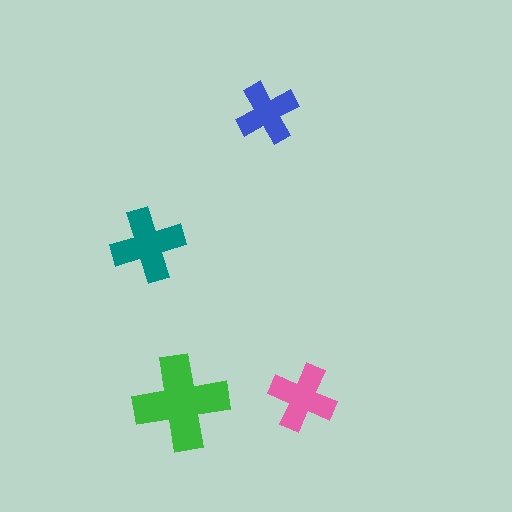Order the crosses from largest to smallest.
the green one, the teal one, the pink one, the blue one.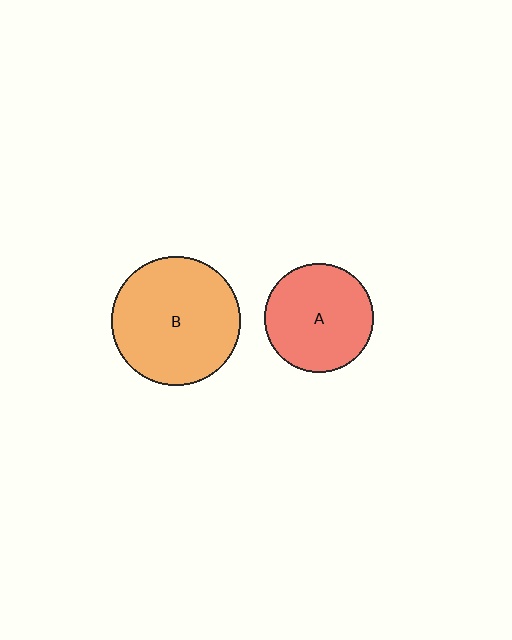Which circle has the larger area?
Circle B (orange).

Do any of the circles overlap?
No, none of the circles overlap.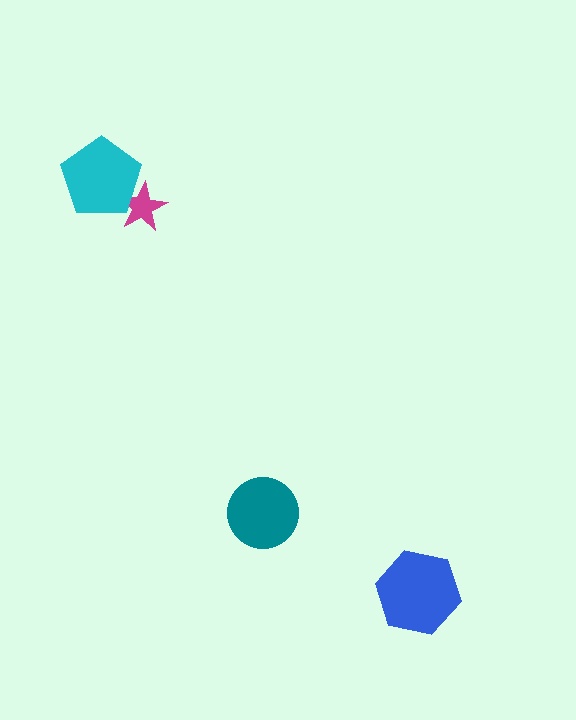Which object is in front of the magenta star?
The cyan pentagon is in front of the magenta star.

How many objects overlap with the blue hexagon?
0 objects overlap with the blue hexagon.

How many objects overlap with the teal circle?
0 objects overlap with the teal circle.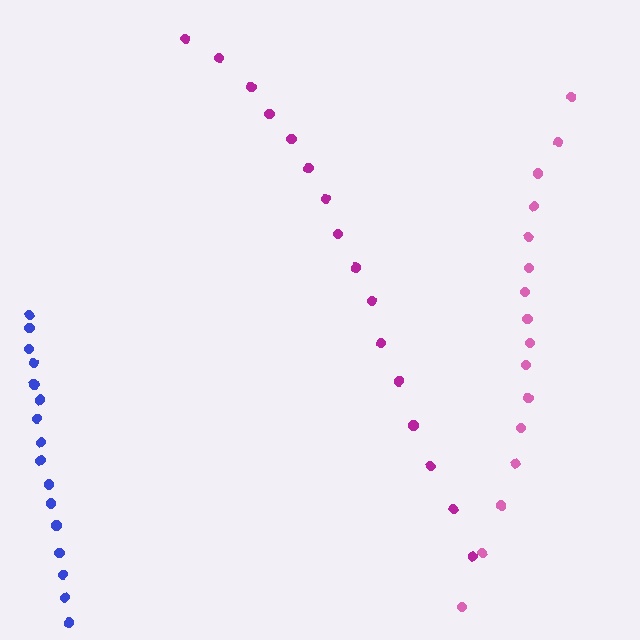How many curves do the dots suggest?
There are 3 distinct paths.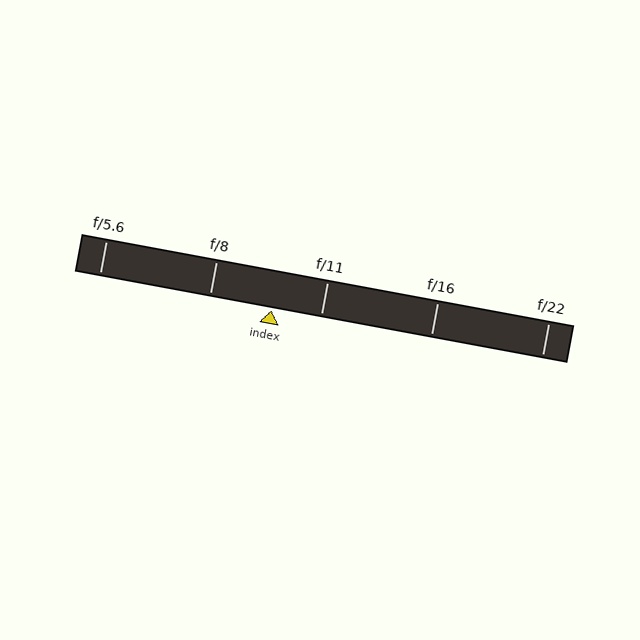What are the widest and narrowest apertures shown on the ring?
The widest aperture shown is f/5.6 and the narrowest is f/22.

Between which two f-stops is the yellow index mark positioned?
The index mark is between f/8 and f/11.